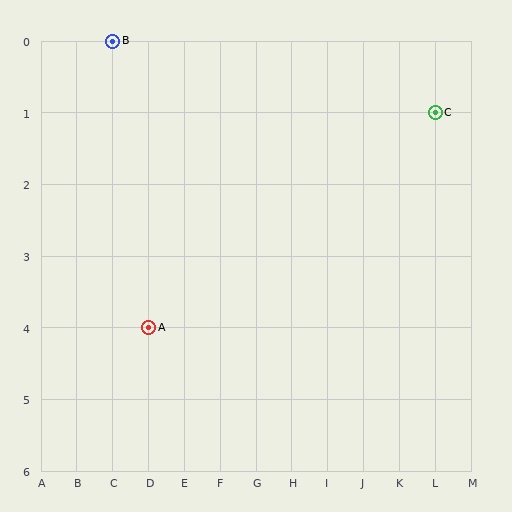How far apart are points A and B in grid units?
Points A and B are 1 column and 4 rows apart (about 4.1 grid units diagonally).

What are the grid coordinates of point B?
Point B is at grid coordinates (C, 0).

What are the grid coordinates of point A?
Point A is at grid coordinates (D, 4).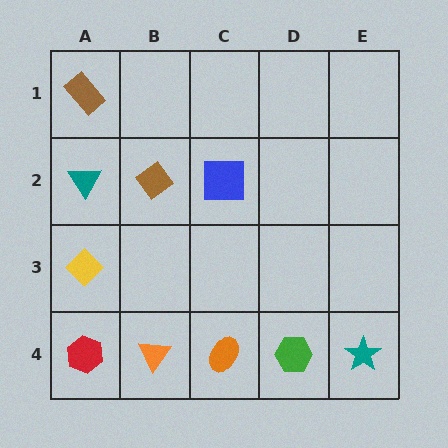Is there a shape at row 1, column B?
No, that cell is empty.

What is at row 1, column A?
A brown rectangle.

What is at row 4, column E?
A teal star.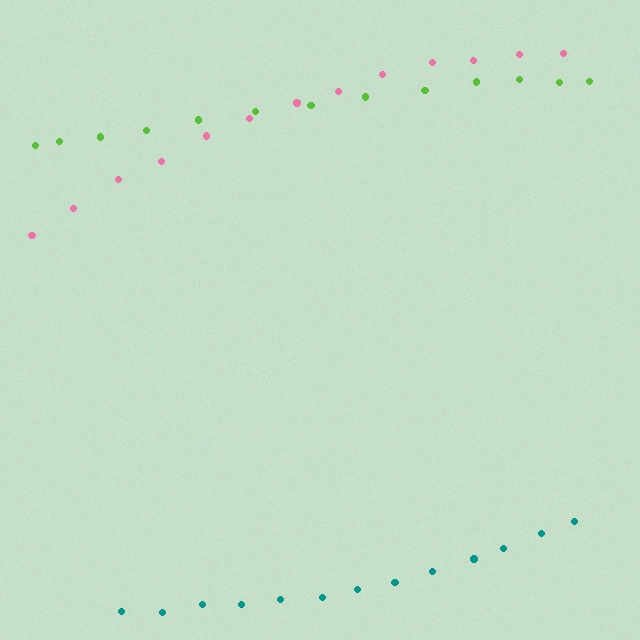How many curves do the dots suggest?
There are 3 distinct paths.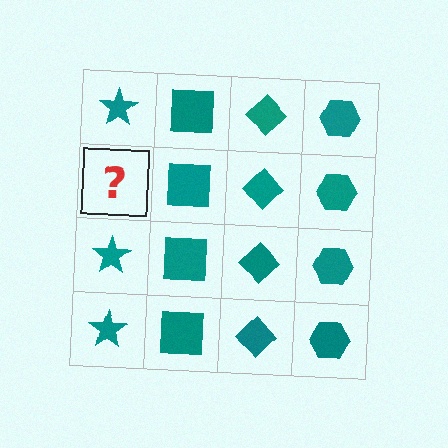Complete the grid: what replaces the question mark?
The question mark should be replaced with a teal star.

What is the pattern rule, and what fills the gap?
The rule is that each column has a consistent shape. The gap should be filled with a teal star.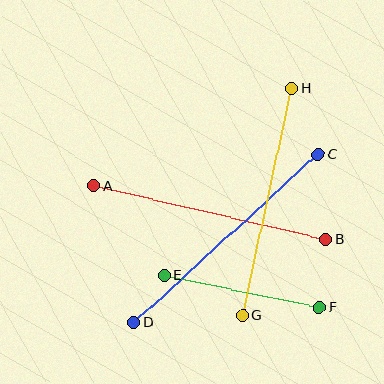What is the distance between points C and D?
The distance is approximately 250 pixels.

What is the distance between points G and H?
The distance is approximately 232 pixels.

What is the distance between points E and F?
The distance is approximately 158 pixels.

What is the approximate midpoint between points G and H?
The midpoint is at approximately (267, 202) pixels.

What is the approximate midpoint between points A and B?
The midpoint is at approximately (210, 212) pixels.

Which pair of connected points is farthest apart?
Points C and D are farthest apart.